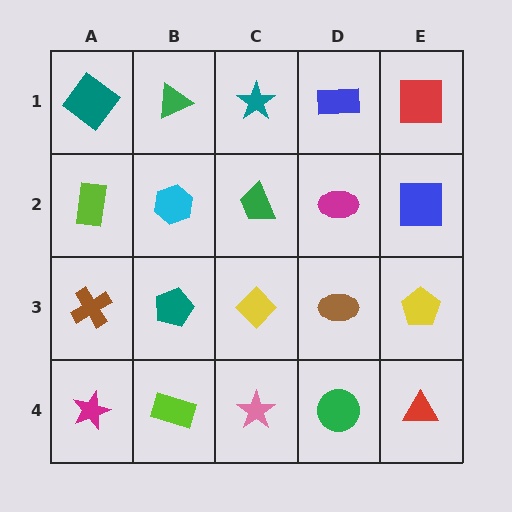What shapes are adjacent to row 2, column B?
A green triangle (row 1, column B), a teal pentagon (row 3, column B), a lime rectangle (row 2, column A), a green trapezoid (row 2, column C).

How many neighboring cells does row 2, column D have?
4.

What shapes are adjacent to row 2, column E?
A red square (row 1, column E), a yellow pentagon (row 3, column E), a magenta ellipse (row 2, column D).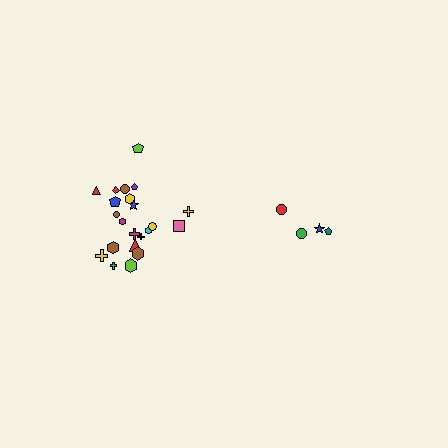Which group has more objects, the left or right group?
The left group.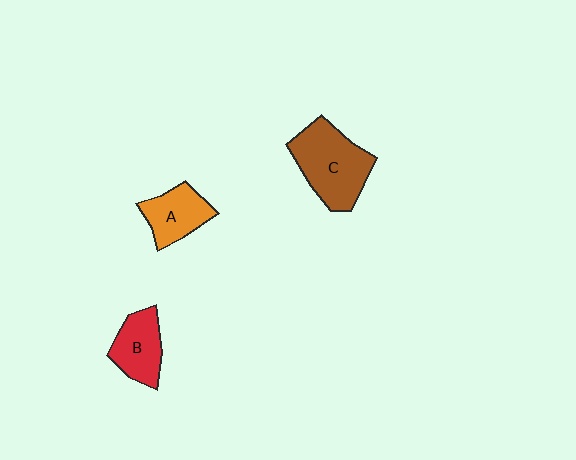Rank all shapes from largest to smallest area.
From largest to smallest: C (brown), B (red), A (orange).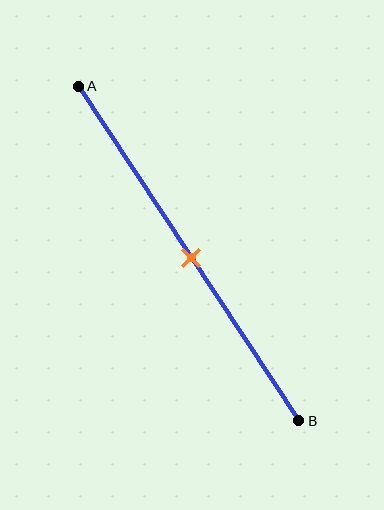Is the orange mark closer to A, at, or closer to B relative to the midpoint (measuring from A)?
The orange mark is approximately at the midpoint of segment AB.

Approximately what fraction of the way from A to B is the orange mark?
The orange mark is approximately 50% of the way from A to B.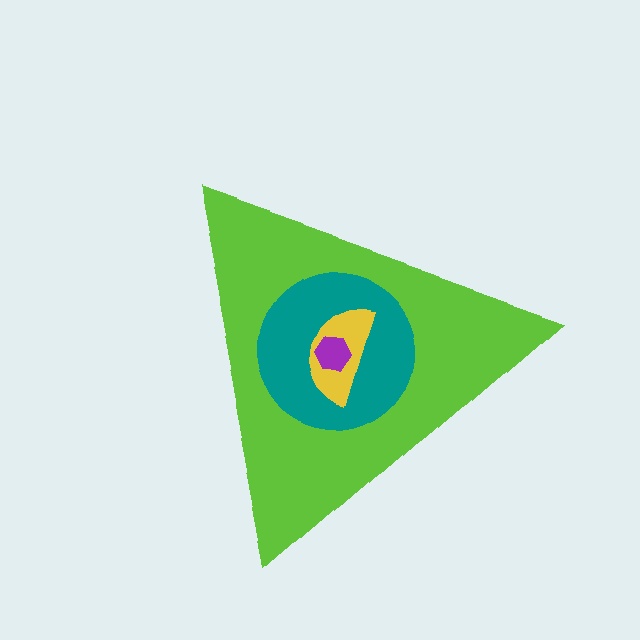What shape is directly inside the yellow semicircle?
The purple hexagon.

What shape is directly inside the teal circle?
The yellow semicircle.